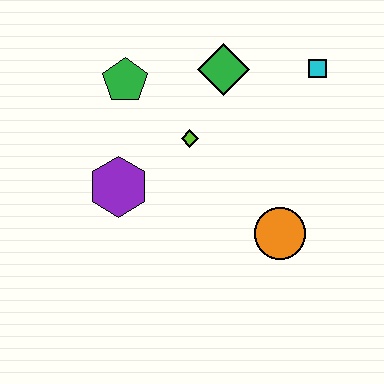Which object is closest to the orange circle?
The lime diamond is closest to the orange circle.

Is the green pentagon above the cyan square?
No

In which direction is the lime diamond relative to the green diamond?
The lime diamond is below the green diamond.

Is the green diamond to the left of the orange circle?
Yes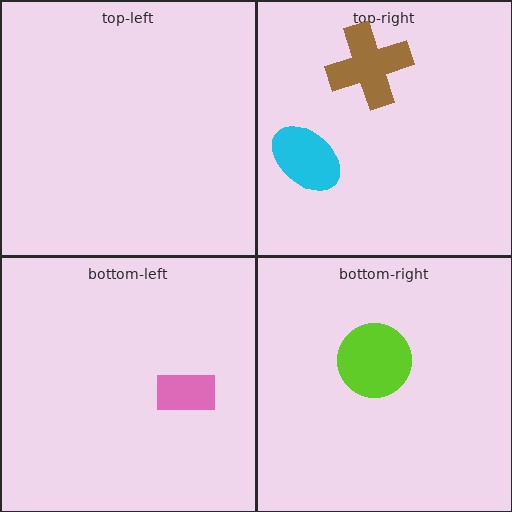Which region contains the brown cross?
The top-right region.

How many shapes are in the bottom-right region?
1.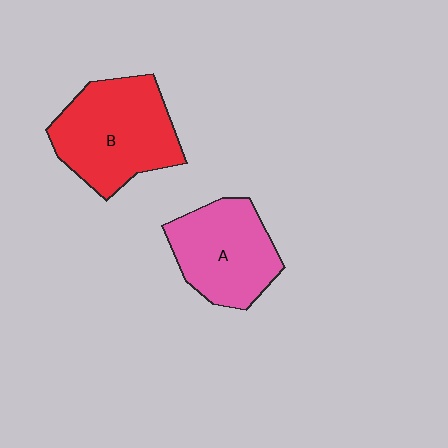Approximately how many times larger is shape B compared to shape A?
Approximately 1.2 times.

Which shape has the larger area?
Shape B (red).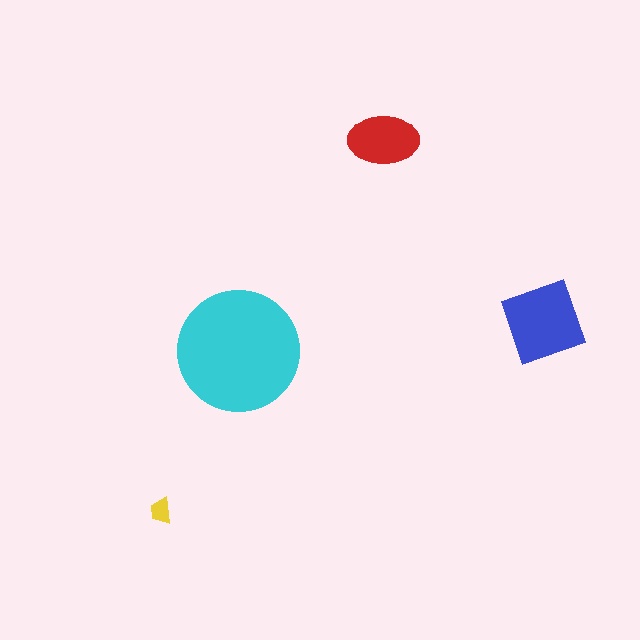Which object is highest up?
The red ellipse is topmost.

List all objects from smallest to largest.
The yellow trapezoid, the red ellipse, the blue diamond, the cyan circle.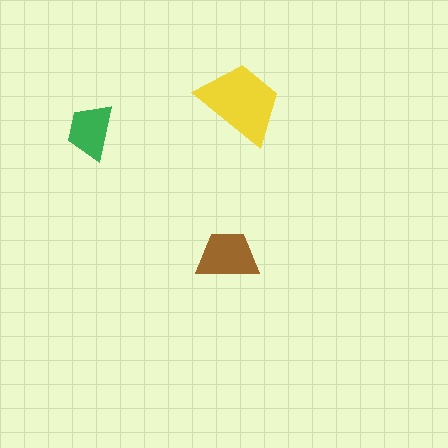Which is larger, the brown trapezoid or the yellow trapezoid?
The yellow one.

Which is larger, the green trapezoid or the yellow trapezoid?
The yellow one.